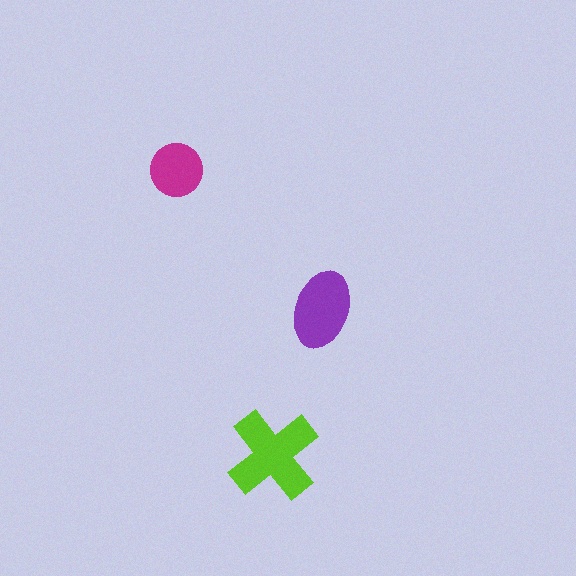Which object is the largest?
The lime cross.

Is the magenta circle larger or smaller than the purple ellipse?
Smaller.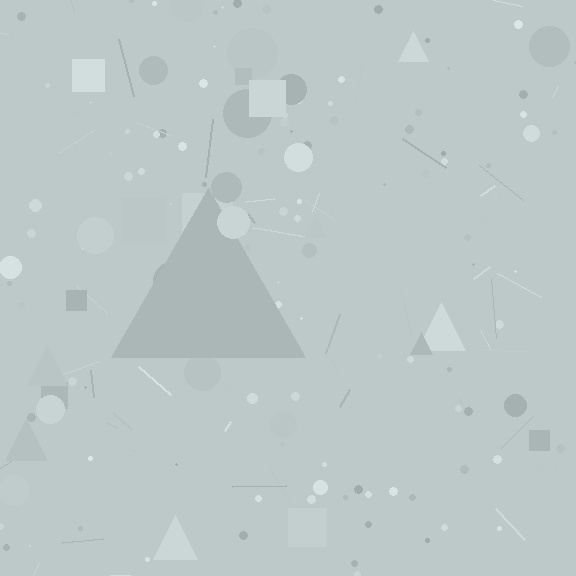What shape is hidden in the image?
A triangle is hidden in the image.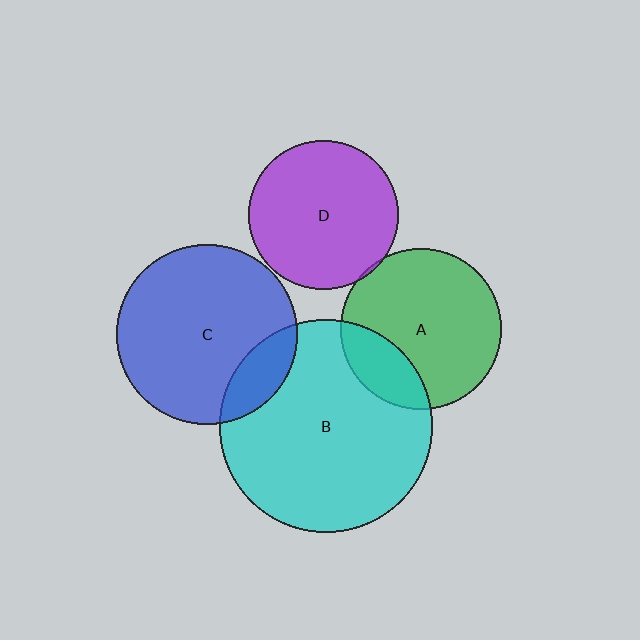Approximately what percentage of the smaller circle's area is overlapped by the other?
Approximately 5%.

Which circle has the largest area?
Circle B (cyan).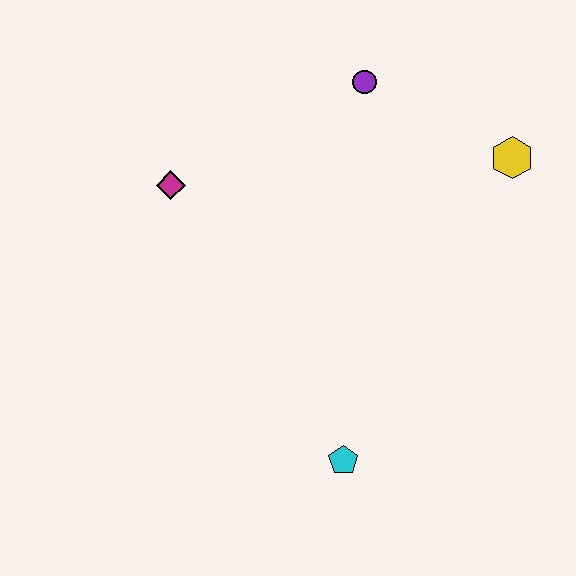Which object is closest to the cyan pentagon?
The magenta diamond is closest to the cyan pentagon.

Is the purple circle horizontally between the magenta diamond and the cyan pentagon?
No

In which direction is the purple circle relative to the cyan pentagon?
The purple circle is above the cyan pentagon.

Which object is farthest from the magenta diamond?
The yellow hexagon is farthest from the magenta diamond.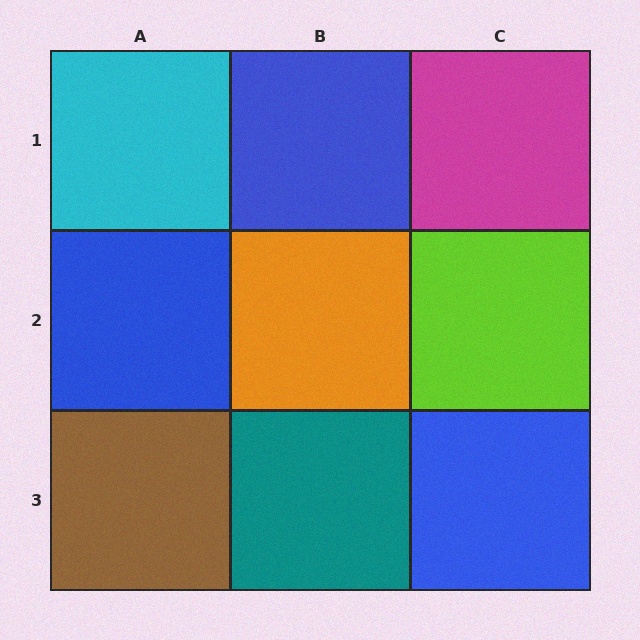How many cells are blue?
3 cells are blue.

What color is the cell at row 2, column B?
Orange.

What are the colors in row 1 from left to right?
Cyan, blue, magenta.